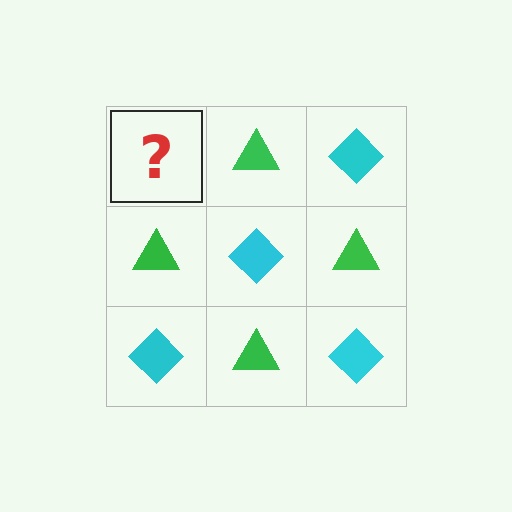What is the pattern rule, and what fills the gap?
The rule is that it alternates cyan diamond and green triangle in a checkerboard pattern. The gap should be filled with a cyan diamond.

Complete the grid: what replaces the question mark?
The question mark should be replaced with a cyan diamond.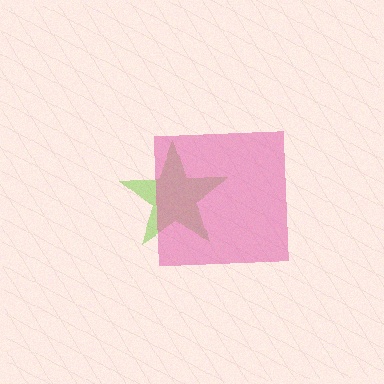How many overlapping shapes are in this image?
There are 2 overlapping shapes in the image.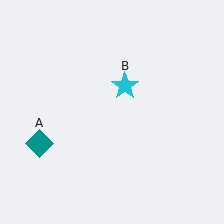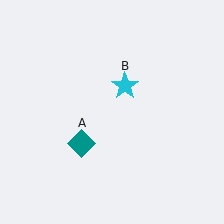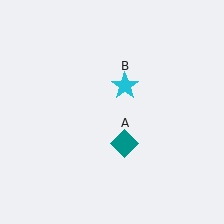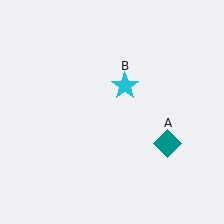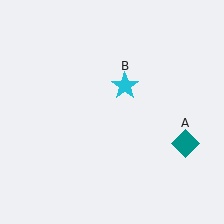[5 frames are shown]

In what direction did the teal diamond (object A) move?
The teal diamond (object A) moved right.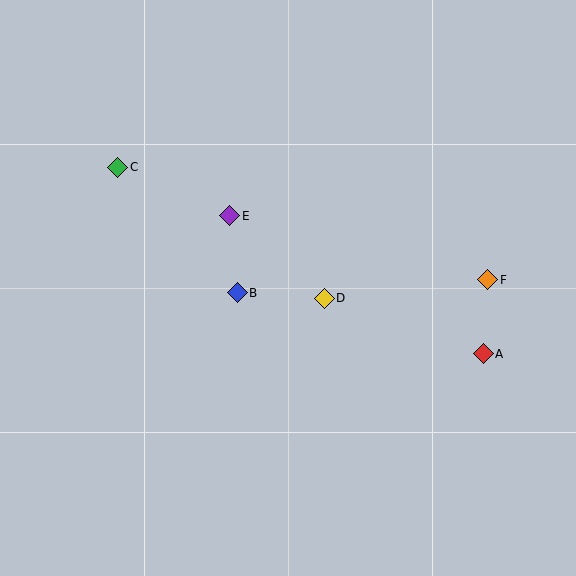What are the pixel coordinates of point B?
Point B is at (237, 293).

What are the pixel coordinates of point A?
Point A is at (483, 354).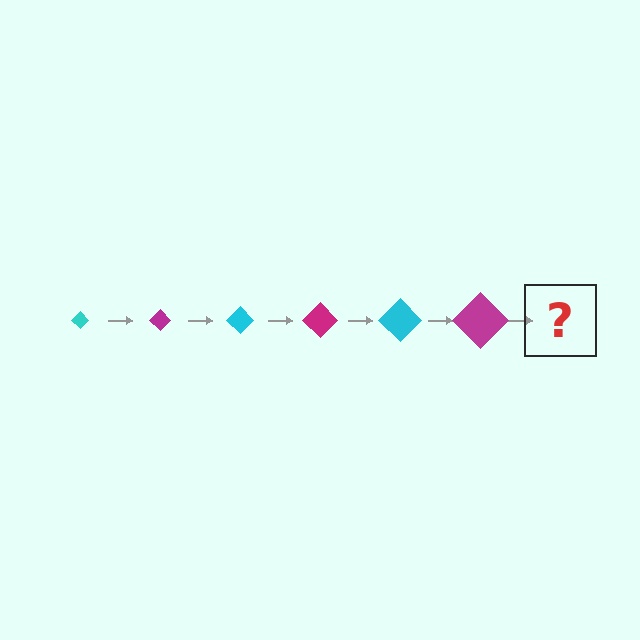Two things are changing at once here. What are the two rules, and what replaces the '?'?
The two rules are that the diamond grows larger each step and the color cycles through cyan and magenta. The '?' should be a cyan diamond, larger than the previous one.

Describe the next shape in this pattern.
It should be a cyan diamond, larger than the previous one.